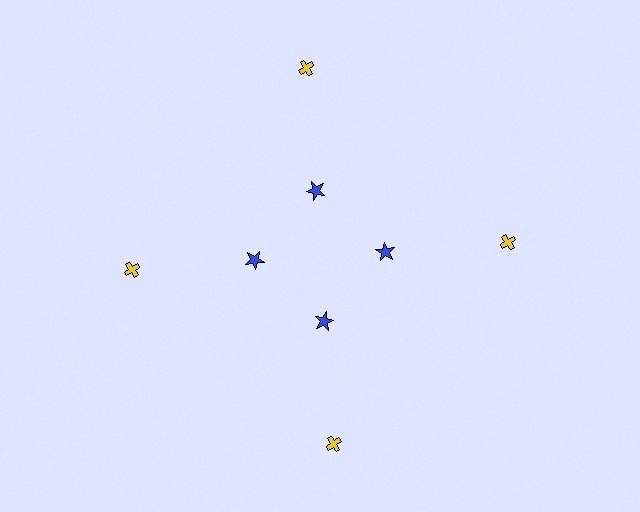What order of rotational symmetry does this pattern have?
This pattern has 4-fold rotational symmetry.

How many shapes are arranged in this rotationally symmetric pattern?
There are 8 shapes, arranged in 4 groups of 2.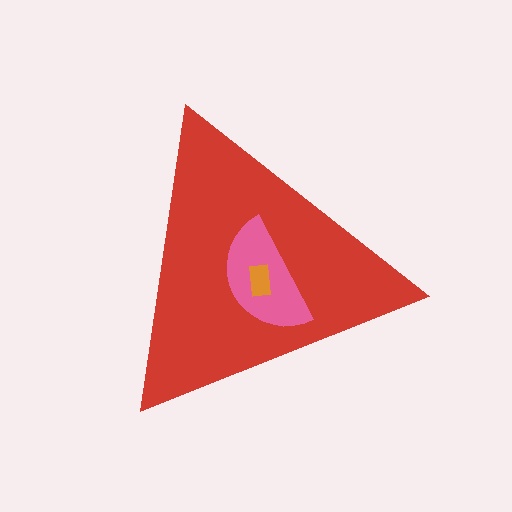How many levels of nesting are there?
3.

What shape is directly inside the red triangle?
The pink semicircle.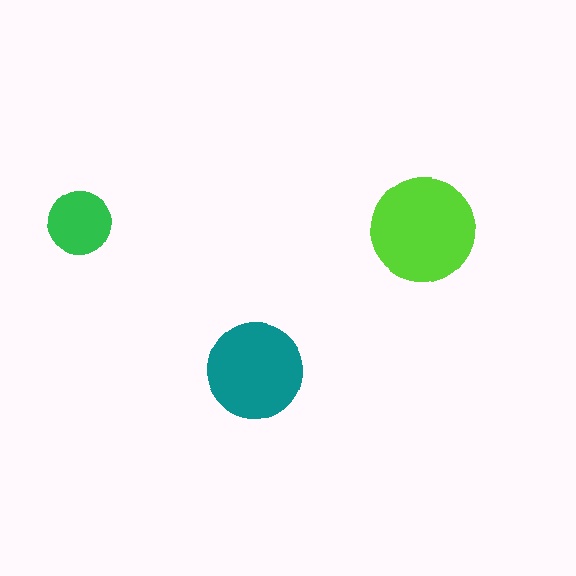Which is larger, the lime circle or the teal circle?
The lime one.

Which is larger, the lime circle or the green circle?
The lime one.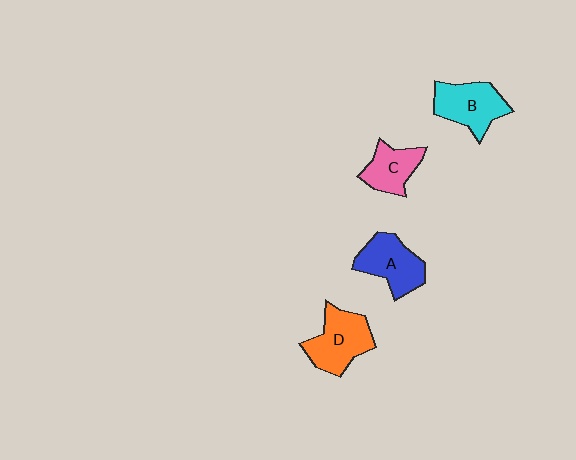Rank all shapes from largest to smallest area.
From largest to smallest: D (orange), B (cyan), A (blue), C (pink).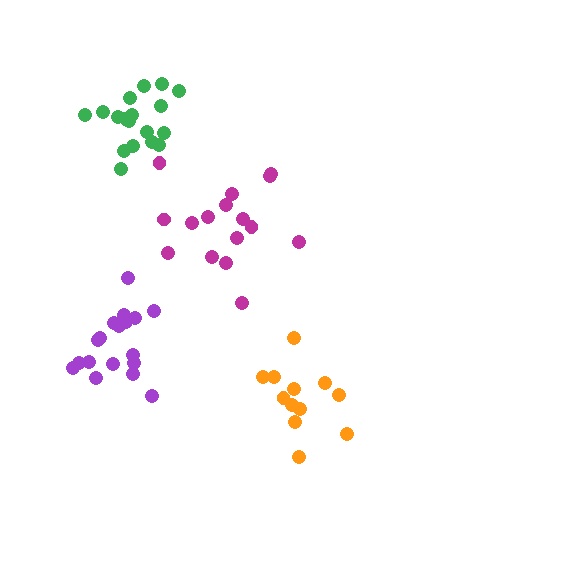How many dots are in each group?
Group 1: 12 dots, Group 2: 16 dots, Group 3: 18 dots, Group 4: 18 dots (64 total).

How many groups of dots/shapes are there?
There are 4 groups.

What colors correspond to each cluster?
The clusters are colored: orange, magenta, purple, green.